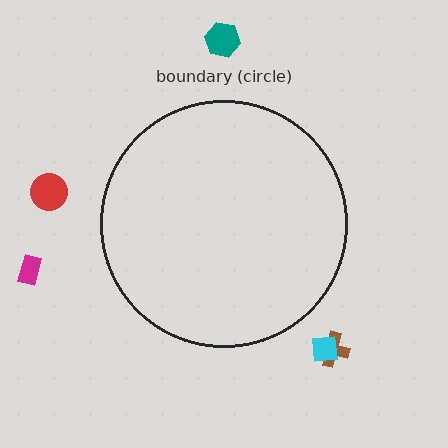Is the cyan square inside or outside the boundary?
Outside.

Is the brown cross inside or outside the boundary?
Outside.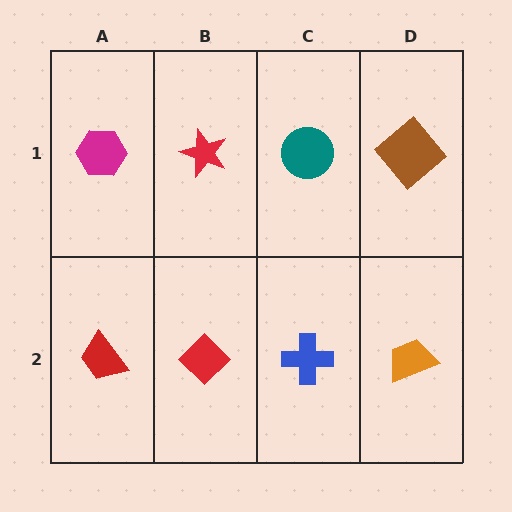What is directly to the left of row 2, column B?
A red trapezoid.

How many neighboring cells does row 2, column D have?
2.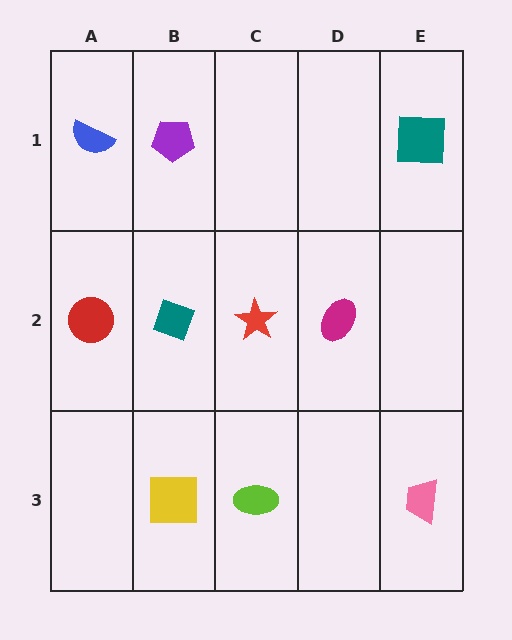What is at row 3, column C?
A lime ellipse.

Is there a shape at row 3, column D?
No, that cell is empty.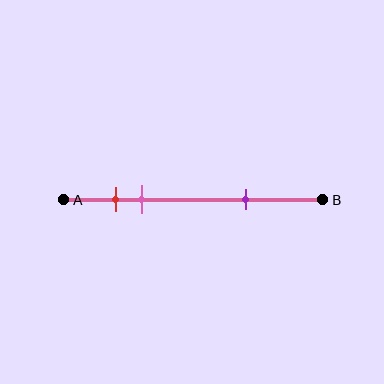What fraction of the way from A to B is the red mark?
The red mark is approximately 20% (0.2) of the way from A to B.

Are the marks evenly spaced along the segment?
No, the marks are not evenly spaced.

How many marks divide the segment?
There are 3 marks dividing the segment.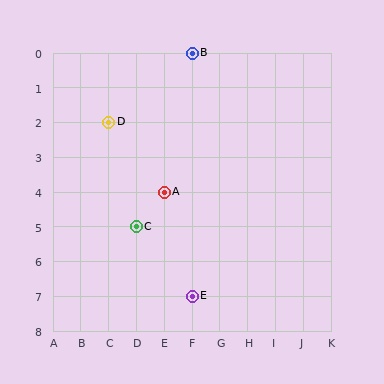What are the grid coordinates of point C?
Point C is at grid coordinates (D, 5).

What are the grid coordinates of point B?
Point B is at grid coordinates (F, 0).